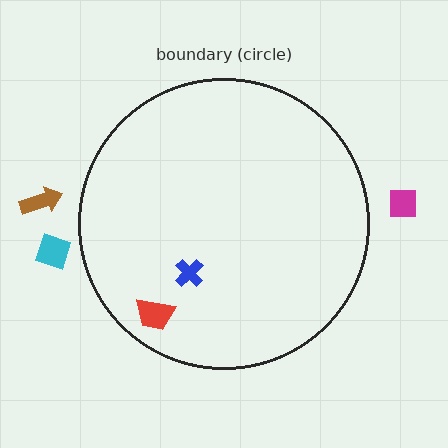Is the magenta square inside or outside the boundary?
Outside.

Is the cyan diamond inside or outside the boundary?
Outside.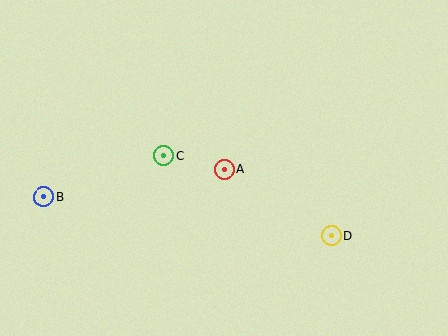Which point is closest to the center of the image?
Point A at (224, 169) is closest to the center.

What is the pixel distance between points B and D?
The distance between B and D is 290 pixels.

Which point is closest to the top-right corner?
Point D is closest to the top-right corner.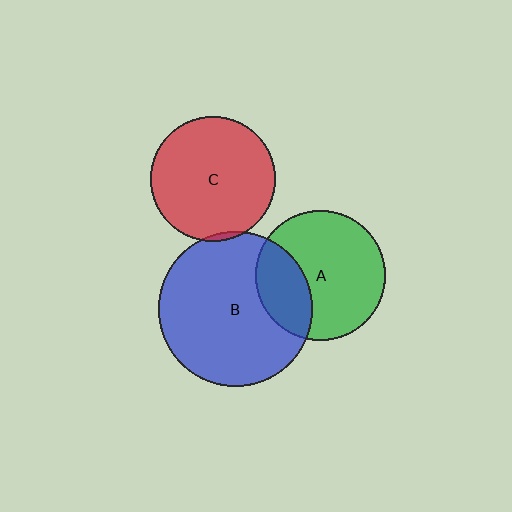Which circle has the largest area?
Circle B (blue).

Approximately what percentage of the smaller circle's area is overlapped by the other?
Approximately 30%.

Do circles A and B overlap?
Yes.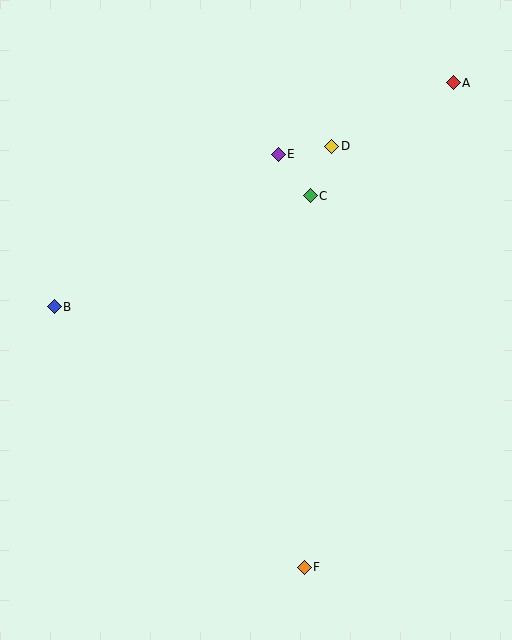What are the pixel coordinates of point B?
Point B is at (54, 307).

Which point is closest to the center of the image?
Point C at (310, 196) is closest to the center.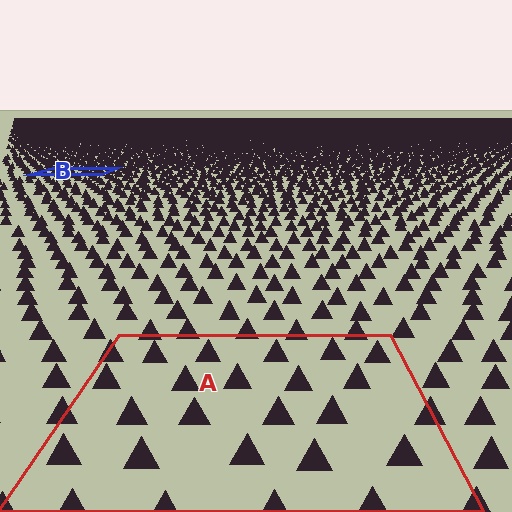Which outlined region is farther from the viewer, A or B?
Region B is farther from the viewer — the texture elements inside it appear smaller and more densely packed.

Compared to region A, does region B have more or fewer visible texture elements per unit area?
Region B has more texture elements per unit area — they are packed more densely because it is farther away.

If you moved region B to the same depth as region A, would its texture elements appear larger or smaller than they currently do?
They would appear larger. At a closer depth, the same texture elements are projected at a bigger on-screen size.